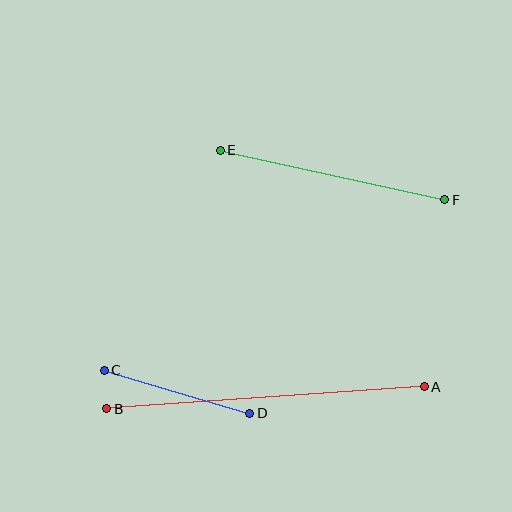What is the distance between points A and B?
The distance is approximately 319 pixels.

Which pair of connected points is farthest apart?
Points A and B are farthest apart.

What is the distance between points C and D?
The distance is approximately 152 pixels.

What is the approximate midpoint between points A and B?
The midpoint is at approximately (266, 398) pixels.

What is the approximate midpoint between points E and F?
The midpoint is at approximately (332, 175) pixels.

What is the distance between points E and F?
The distance is approximately 230 pixels.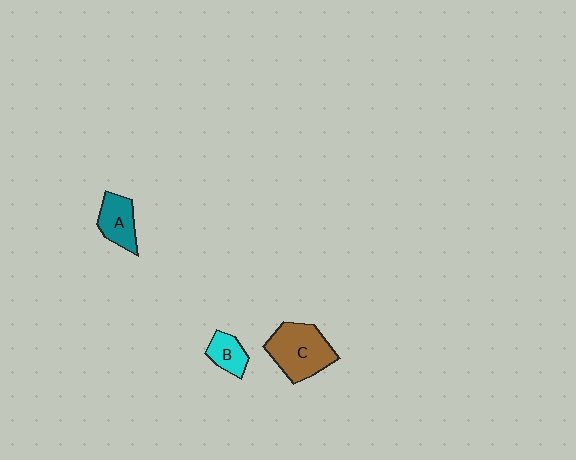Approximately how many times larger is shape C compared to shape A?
Approximately 1.7 times.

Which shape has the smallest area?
Shape B (cyan).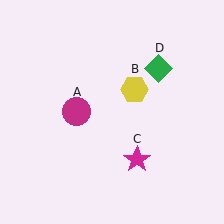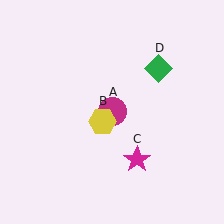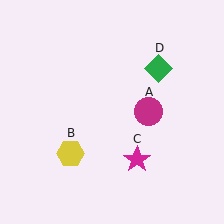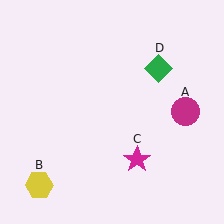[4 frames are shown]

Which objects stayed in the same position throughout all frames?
Magenta star (object C) and green diamond (object D) remained stationary.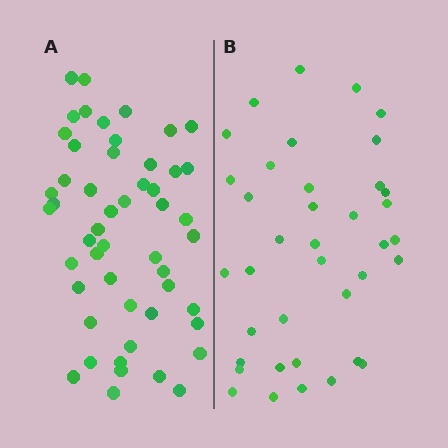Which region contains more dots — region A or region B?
Region A (the left region) has more dots.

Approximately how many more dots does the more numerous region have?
Region A has approximately 15 more dots than region B.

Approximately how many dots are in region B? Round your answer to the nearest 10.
About 40 dots. (The exact count is 38, which rounds to 40.)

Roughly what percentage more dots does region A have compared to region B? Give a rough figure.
About 35% more.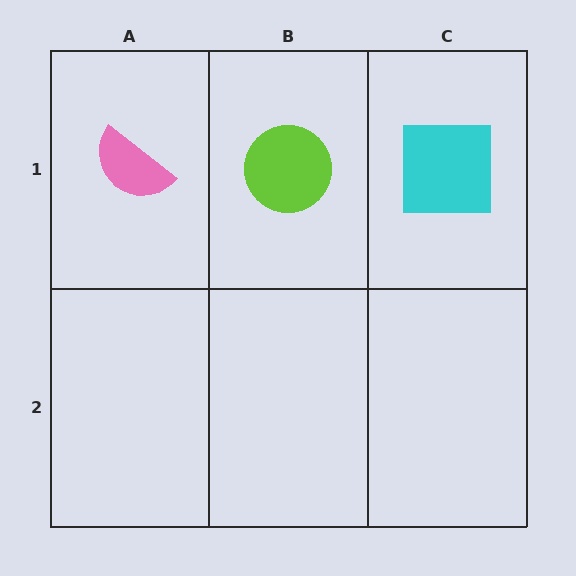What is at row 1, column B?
A lime circle.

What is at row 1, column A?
A pink semicircle.